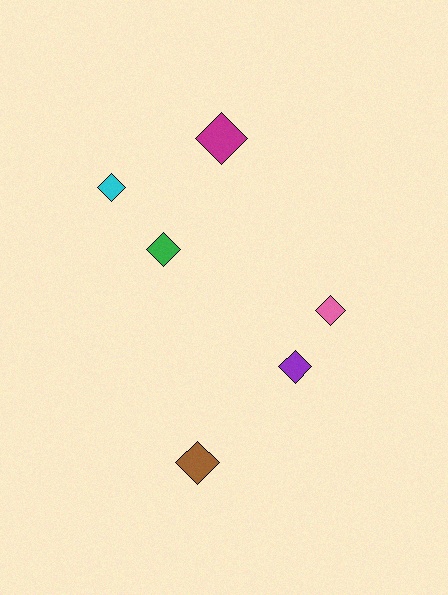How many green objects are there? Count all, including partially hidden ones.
There is 1 green object.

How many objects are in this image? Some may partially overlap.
There are 6 objects.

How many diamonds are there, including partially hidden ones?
There are 6 diamonds.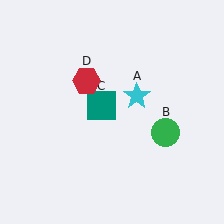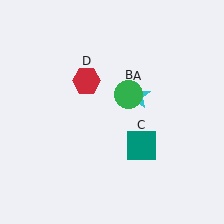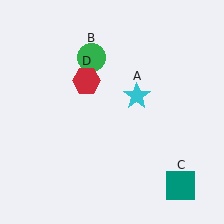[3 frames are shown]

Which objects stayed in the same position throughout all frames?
Cyan star (object A) and red hexagon (object D) remained stationary.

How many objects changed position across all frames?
2 objects changed position: green circle (object B), teal square (object C).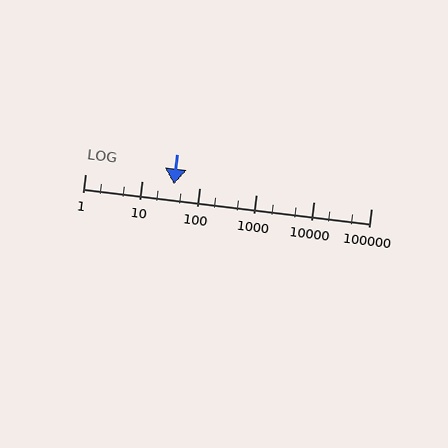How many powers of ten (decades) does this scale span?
The scale spans 5 decades, from 1 to 100000.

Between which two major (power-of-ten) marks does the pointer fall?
The pointer is between 10 and 100.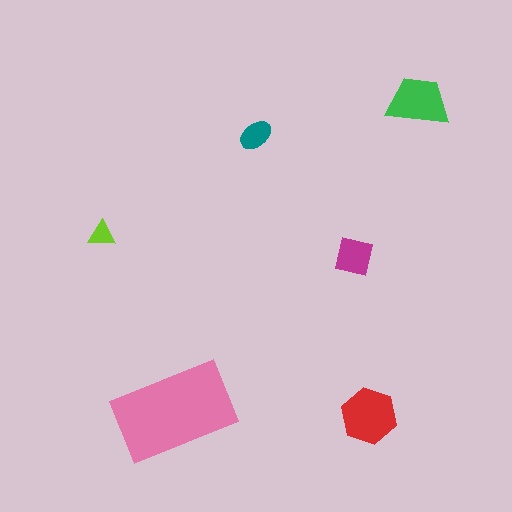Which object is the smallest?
The lime triangle.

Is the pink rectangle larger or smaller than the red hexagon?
Larger.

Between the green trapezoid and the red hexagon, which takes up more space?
The red hexagon.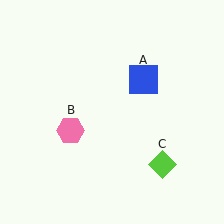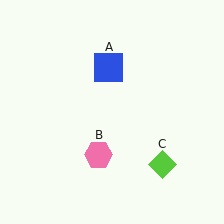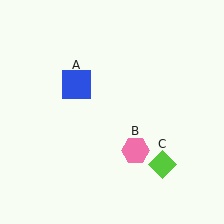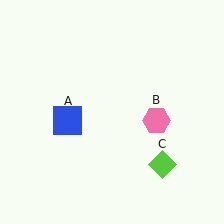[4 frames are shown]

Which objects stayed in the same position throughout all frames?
Lime diamond (object C) remained stationary.